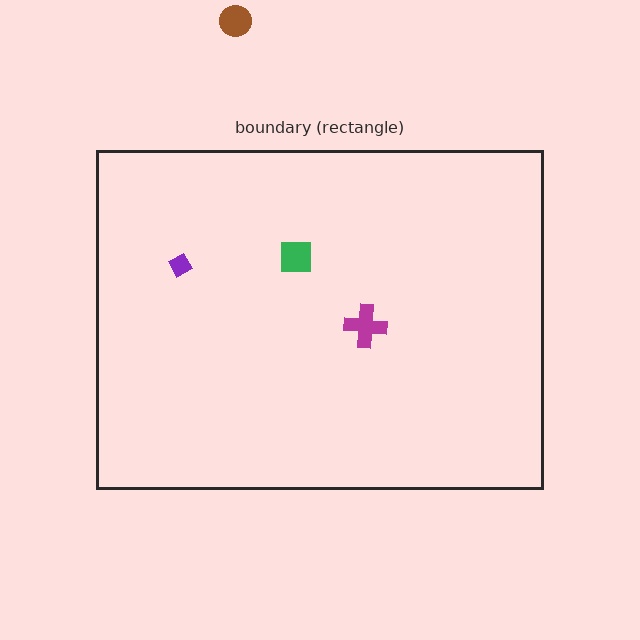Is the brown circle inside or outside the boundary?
Outside.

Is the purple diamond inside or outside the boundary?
Inside.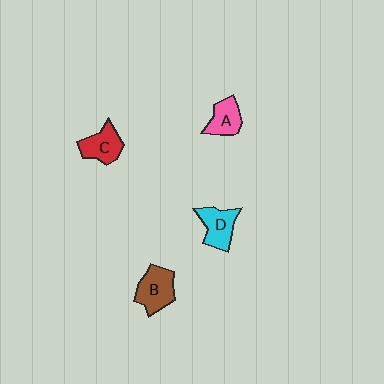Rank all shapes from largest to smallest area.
From largest to smallest: B (brown), D (cyan), C (red), A (pink).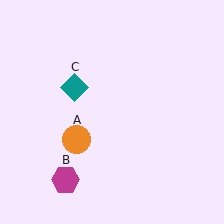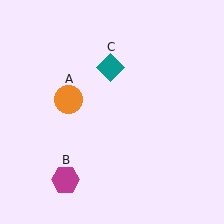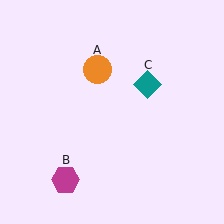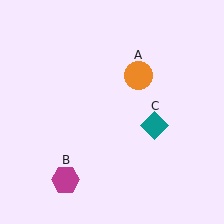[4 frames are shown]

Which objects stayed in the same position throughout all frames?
Magenta hexagon (object B) remained stationary.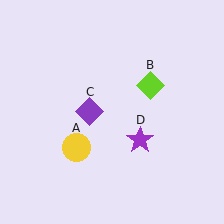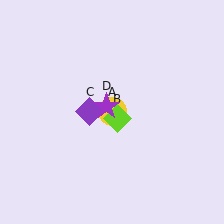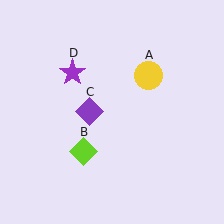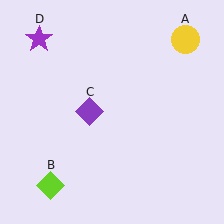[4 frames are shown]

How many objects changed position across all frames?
3 objects changed position: yellow circle (object A), lime diamond (object B), purple star (object D).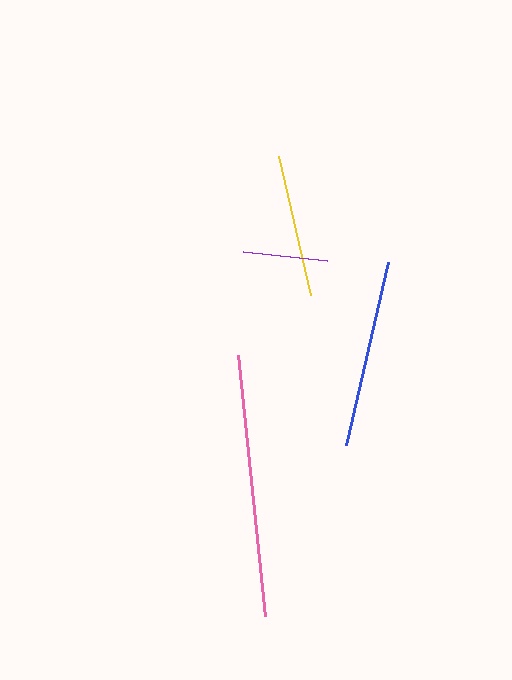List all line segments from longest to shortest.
From longest to shortest: pink, blue, yellow, purple.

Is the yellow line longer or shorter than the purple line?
The yellow line is longer than the purple line.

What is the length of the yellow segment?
The yellow segment is approximately 143 pixels long.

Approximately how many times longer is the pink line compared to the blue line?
The pink line is approximately 1.4 times the length of the blue line.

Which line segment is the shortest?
The purple line is the shortest at approximately 85 pixels.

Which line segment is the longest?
The pink line is the longest at approximately 262 pixels.